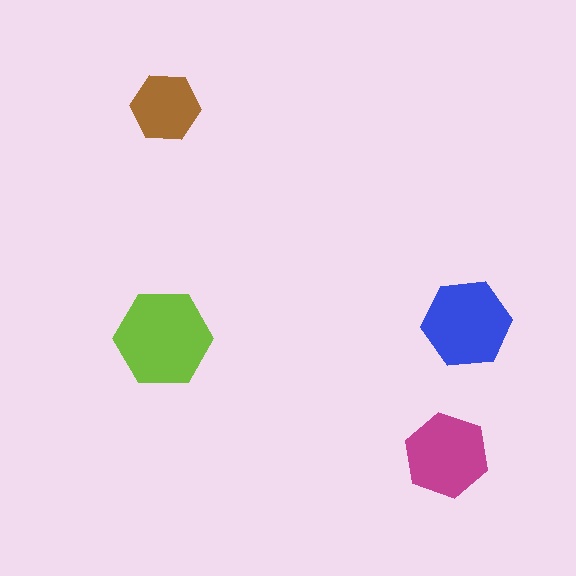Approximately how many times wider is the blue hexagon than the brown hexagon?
About 1.5 times wider.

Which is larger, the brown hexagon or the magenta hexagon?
The magenta one.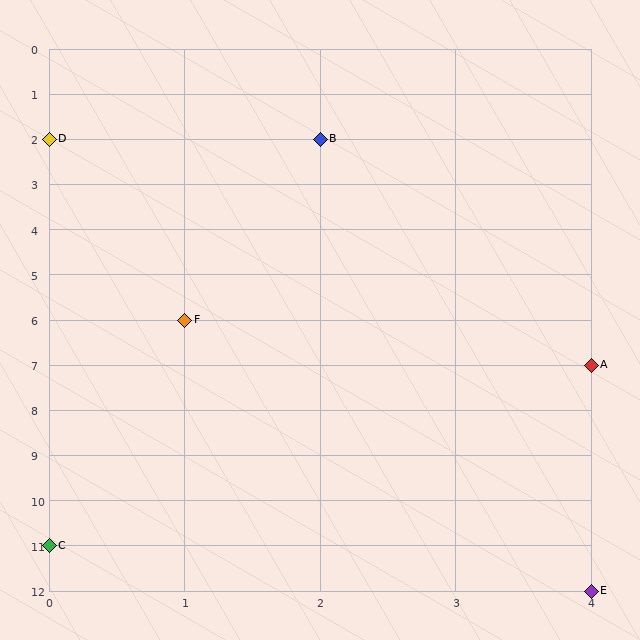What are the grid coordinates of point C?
Point C is at grid coordinates (0, 11).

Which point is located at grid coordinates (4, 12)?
Point E is at (4, 12).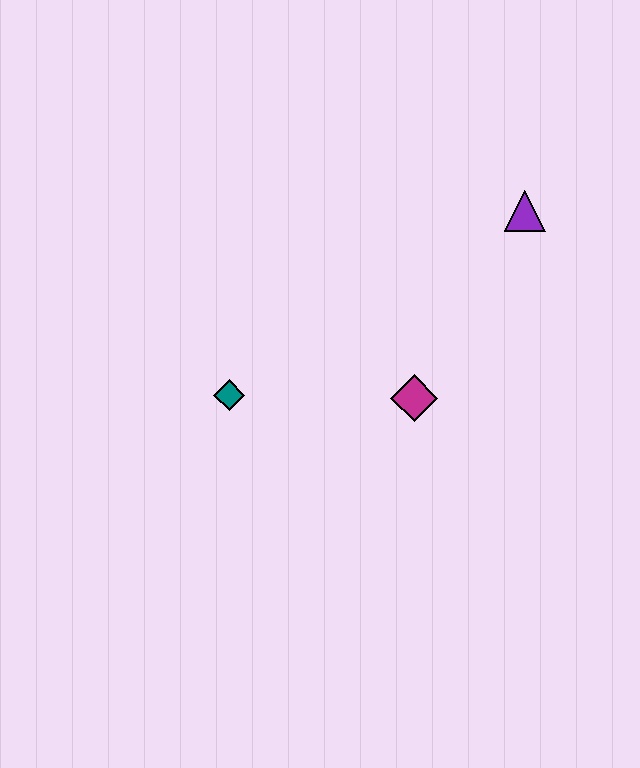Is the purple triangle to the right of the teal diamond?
Yes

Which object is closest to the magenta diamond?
The teal diamond is closest to the magenta diamond.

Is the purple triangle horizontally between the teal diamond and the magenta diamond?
No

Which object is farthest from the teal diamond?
The purple triangle is farthest from the teal diamond.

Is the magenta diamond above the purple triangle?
No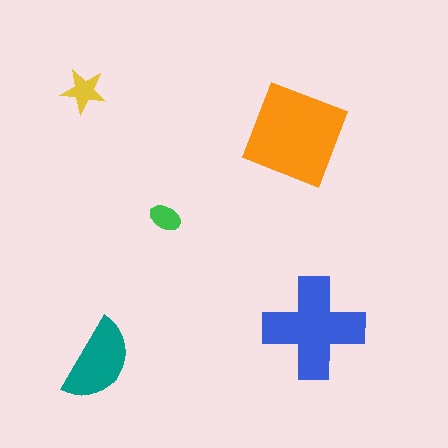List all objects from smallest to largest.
The green ellipse, the yellow star, the teal semicircle, the blue cross, the orange square.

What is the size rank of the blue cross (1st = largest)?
2nd.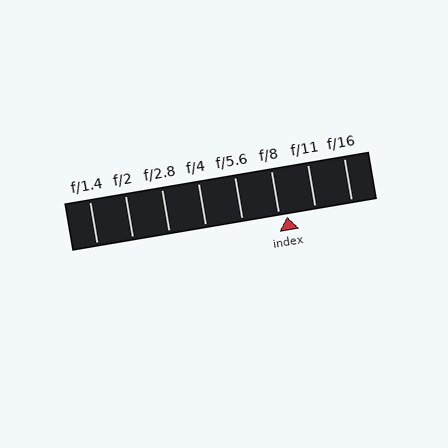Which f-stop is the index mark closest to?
The index mark is closest to f/8.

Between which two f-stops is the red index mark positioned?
The index mark is between f/8 and f/11.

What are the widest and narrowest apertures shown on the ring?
The widest aperture shown is f/1.4 and the narrowest is f/16.